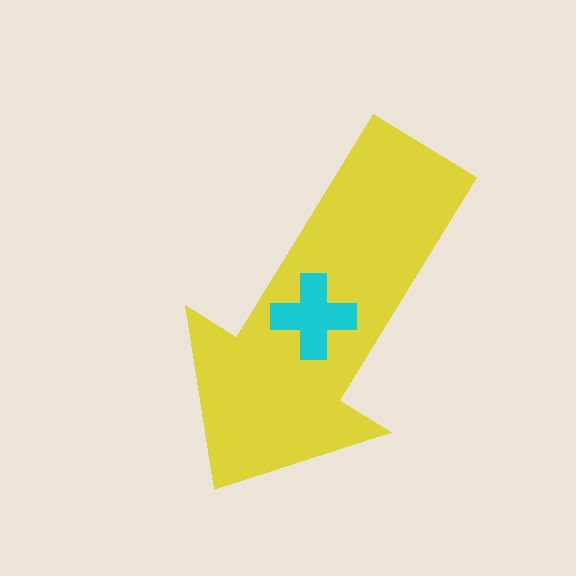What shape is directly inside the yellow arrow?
The cyan cross.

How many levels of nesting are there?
2.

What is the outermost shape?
The yellow arrow.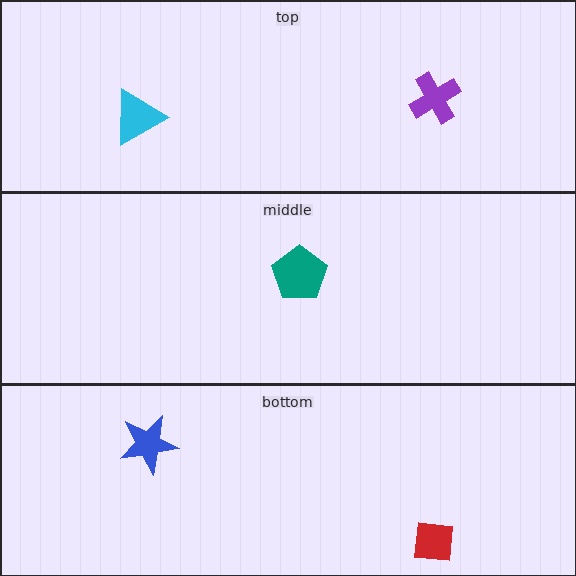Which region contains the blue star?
The bottom region.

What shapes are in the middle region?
The teal pentagon.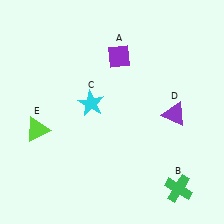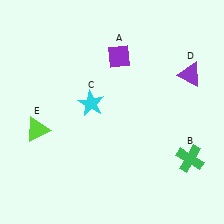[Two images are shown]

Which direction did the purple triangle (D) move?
The purple triangle (D) moved up.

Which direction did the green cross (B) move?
The green cross (B) moved up.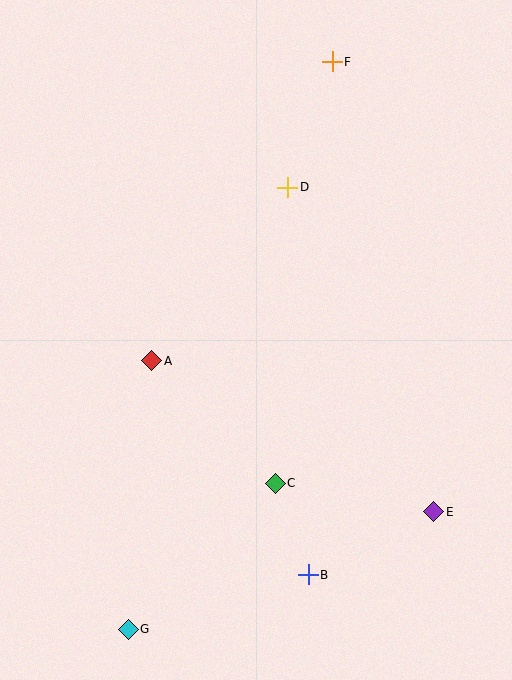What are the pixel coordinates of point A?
Point A is at (152, 361).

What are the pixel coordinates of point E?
Point E is at (434, 512).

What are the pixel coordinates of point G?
Point G is at (128, 629).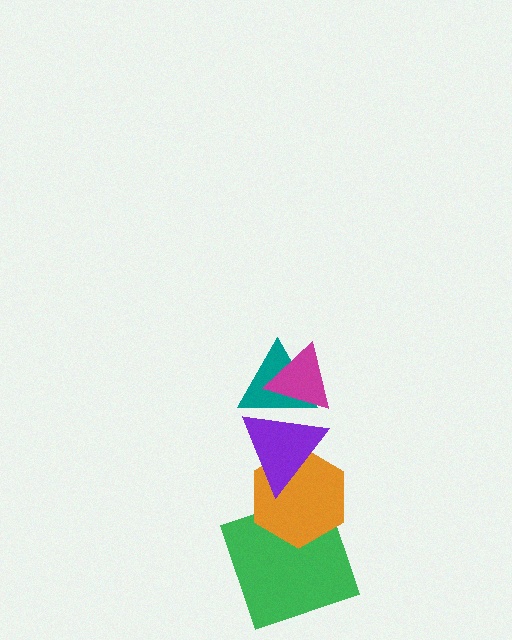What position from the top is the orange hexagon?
The orange hexagon is 4th from the top.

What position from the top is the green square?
The green square is 5th from the top.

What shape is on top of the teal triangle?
The magenta triangle is on top of the teal triangle.